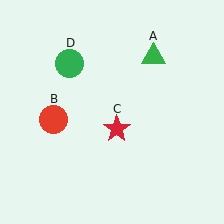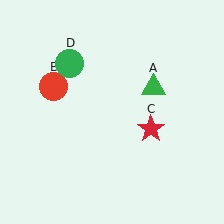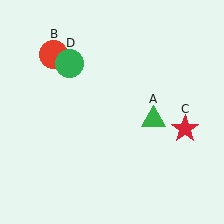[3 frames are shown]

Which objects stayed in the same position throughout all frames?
Green circle (object D) remained stationary.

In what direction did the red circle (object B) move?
The red circle (object B) moved up.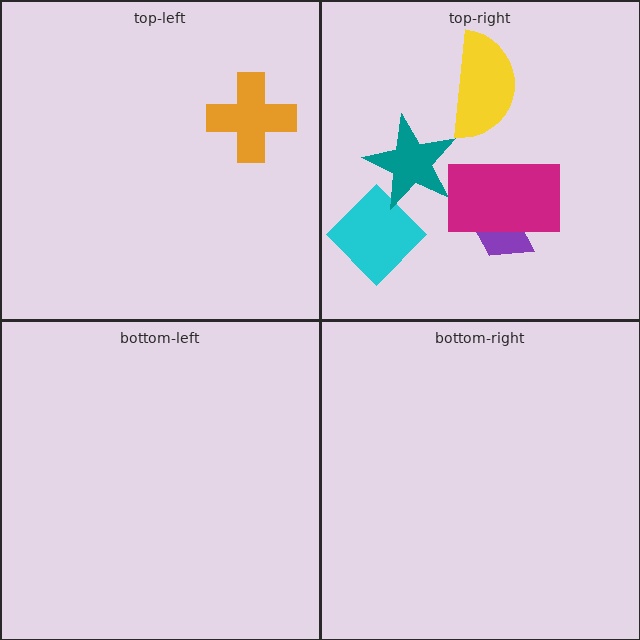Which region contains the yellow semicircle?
The top-right region.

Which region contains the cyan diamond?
The top-right region.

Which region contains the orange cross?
The top-left region.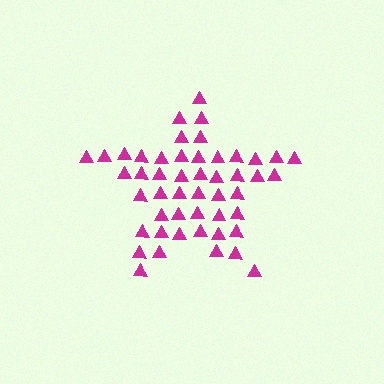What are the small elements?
The small elements are triangles.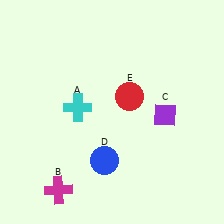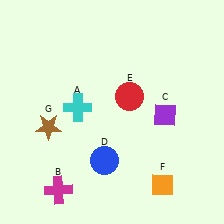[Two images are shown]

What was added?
An orange diamond (F), a brown star (G) were added in Image 2.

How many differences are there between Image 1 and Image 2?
There are 2 differences between the two images.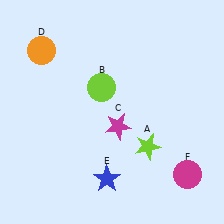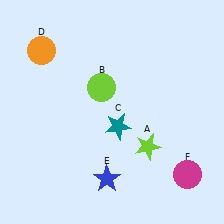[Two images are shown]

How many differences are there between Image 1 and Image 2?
There is 1 difference between the two images.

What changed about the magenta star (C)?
In Image 1, C is magenta. In Image 2, it changed to teal.